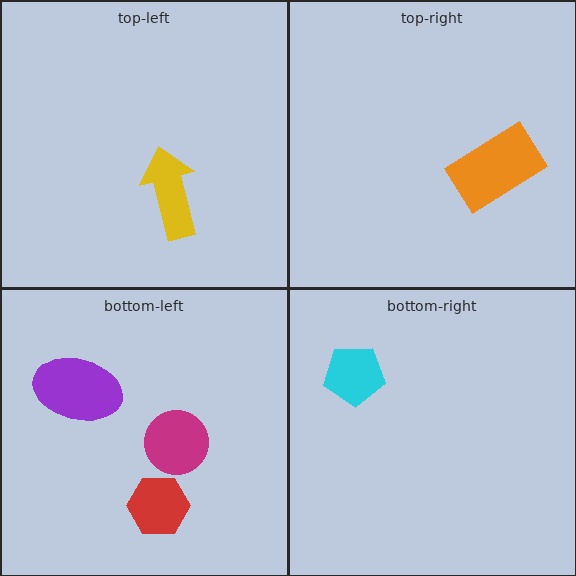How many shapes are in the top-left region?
1.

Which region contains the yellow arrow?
The top-left region.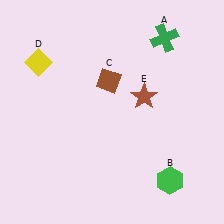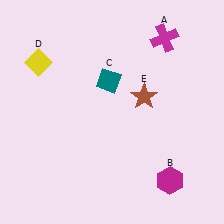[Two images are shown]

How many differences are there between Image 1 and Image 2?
There are 3 differences between the two images.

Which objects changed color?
A changed from green to magenta. B changed from green to magenta. C changed from brown to teal.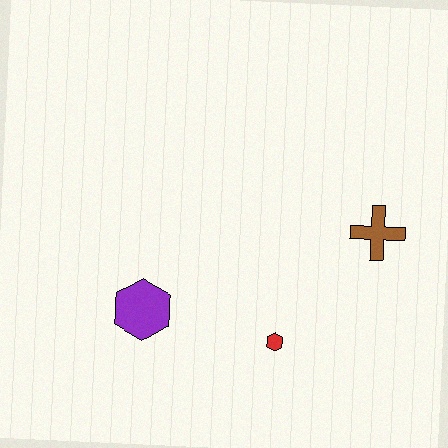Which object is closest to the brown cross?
The red hexagon is closest to the brown cross.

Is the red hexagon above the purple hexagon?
No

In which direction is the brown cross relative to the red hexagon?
The brown cross is above the red hexagon.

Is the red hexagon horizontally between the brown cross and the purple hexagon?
Yes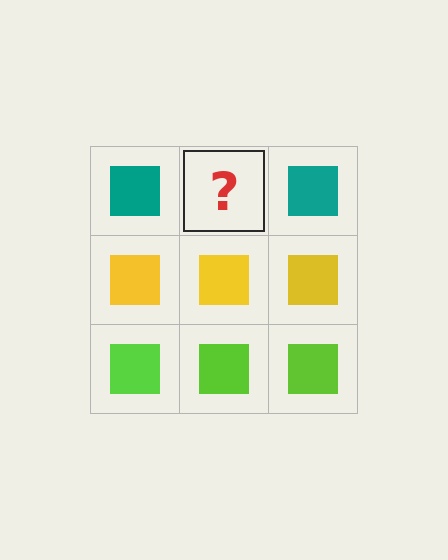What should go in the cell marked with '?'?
The missing cell should contain a teal square.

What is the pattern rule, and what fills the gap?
The rule is that each row has a consistent color. The gap should be filled with a teal square.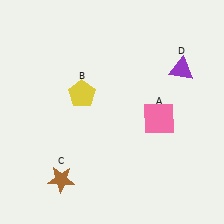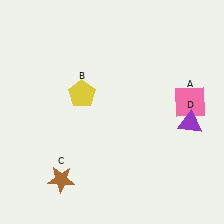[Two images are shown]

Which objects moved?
The objects that moved are: the pink square (A), the purple triangle (D).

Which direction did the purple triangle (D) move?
The purple triangle (D) moved down.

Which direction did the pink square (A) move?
The pink square (A) moved right.